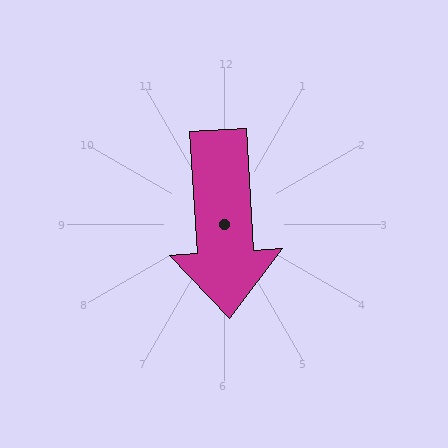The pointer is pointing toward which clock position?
Roughly 6 o'clock.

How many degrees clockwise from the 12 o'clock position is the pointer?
Approximately 176 degrees.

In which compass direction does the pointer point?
South.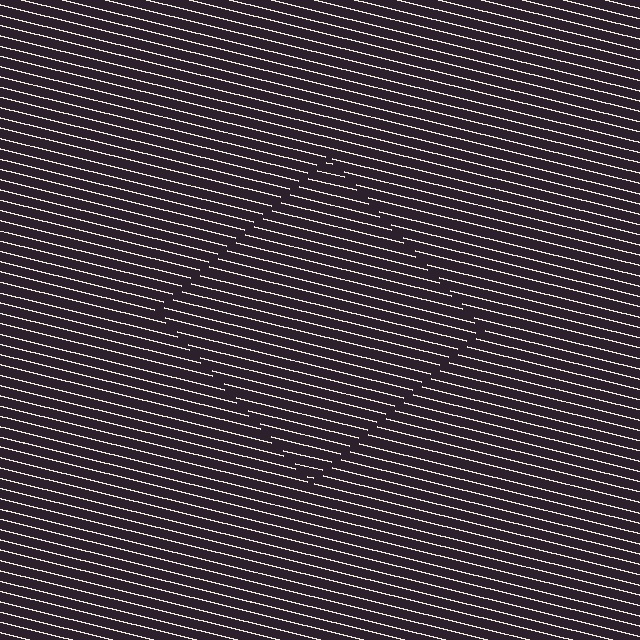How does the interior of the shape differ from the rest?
The interior of the shape contains the same grating, shifted by half a period — the contour is defined by the phase discontinuity where line-ends from the inner and outer gratings abut.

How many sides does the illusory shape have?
4 sides — the line-ends trace a square.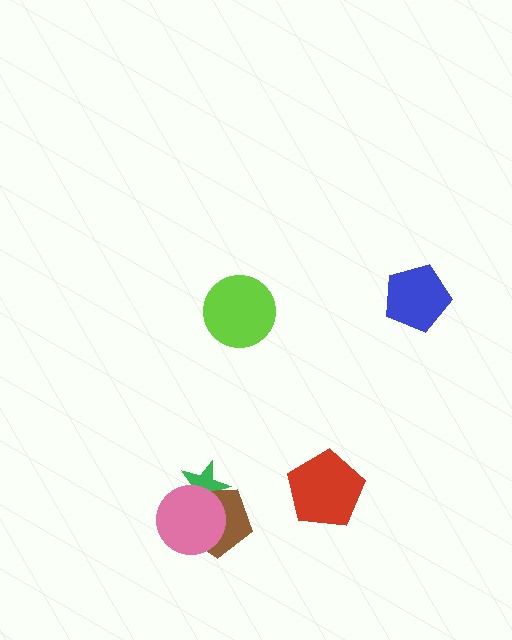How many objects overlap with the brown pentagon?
2 objects overlap with the brown pentagon.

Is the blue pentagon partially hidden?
No, no other shape covers it.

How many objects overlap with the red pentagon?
0 objects overlap with the red pentagon.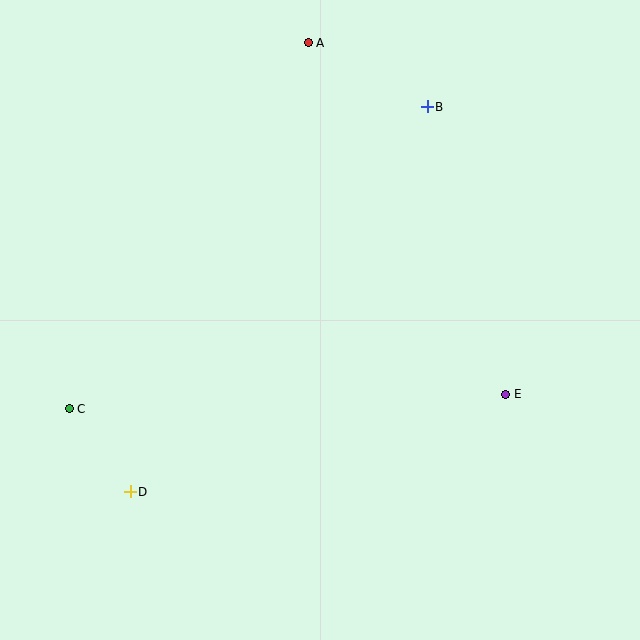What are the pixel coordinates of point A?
Point A is at (308, 43).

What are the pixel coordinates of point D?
Point D is at (130, 492).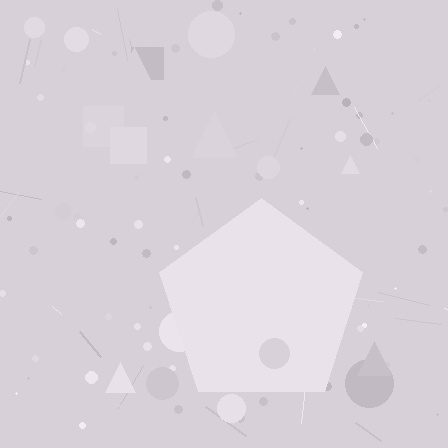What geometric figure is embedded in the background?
A pentagon is embedded in the background.